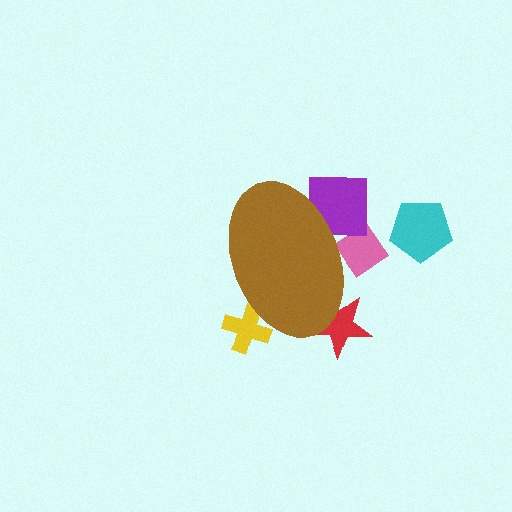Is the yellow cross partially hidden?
Yes, the yellow cross is partially hidden behind the brown ellipse.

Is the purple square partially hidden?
Yes, the purple square is partially hidden behind the brown ellipse.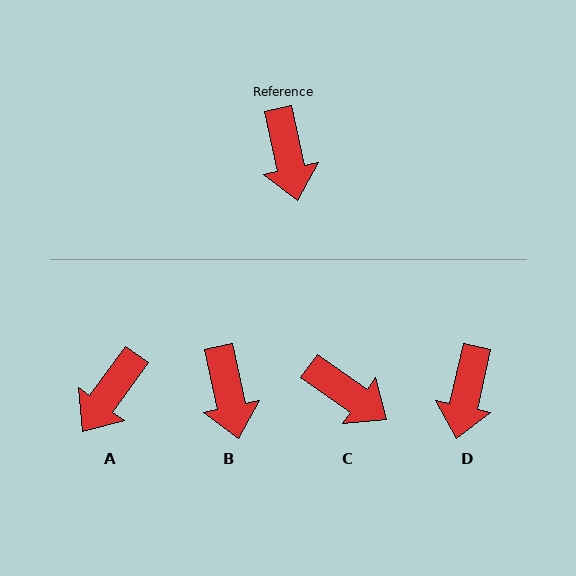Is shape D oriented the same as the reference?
No, it is off by about 25 degrees.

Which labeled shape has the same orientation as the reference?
B.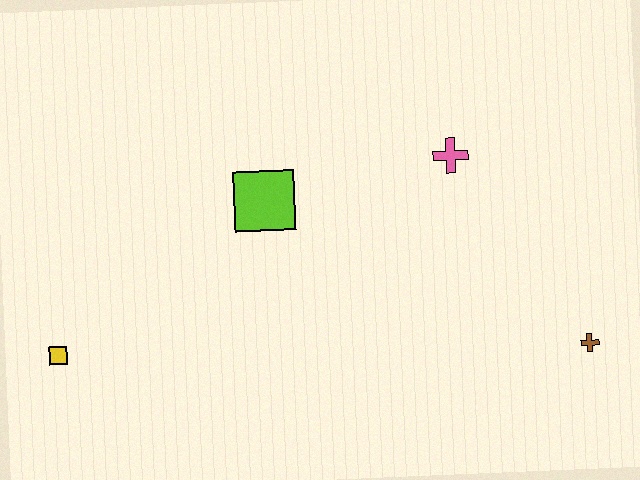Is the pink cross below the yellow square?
No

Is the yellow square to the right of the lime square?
No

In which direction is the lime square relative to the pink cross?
The lime square is to the left of the pink cross.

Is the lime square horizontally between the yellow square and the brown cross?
Yes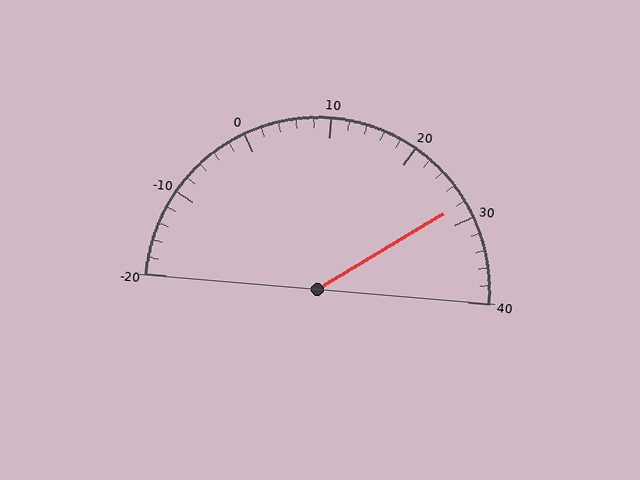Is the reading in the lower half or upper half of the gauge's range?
The reading is in the upper half of the range (-20 to 40).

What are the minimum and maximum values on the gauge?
The gauge ranges from -20 to 40.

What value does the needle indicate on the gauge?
The needle indicates approximately 28.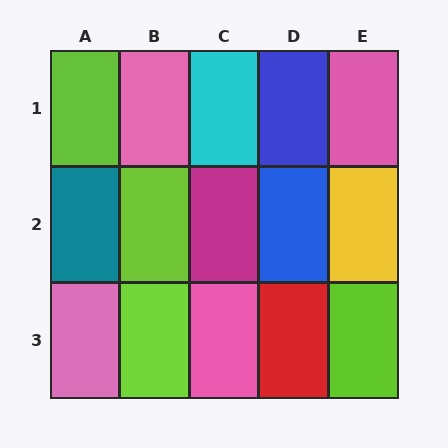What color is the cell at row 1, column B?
Pink.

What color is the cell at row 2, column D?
Blue.